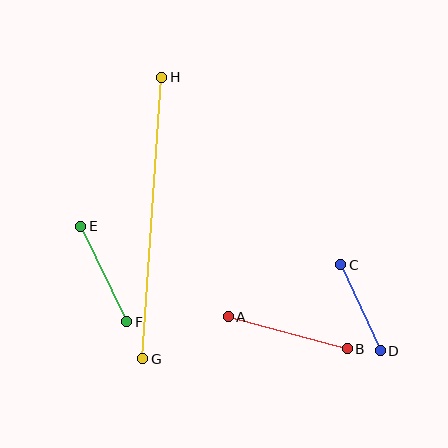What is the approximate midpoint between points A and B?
The midpoint is at approximately (288, 333) pixels.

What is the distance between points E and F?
The distance is approximately 106 pixels.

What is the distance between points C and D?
The distance is approximately 95 pixels.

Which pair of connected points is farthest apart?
Points G and H are farthest apart.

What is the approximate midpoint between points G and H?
The midpoint is at approximately (152, 218) pixels.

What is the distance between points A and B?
The distance is approximately 123 pixels.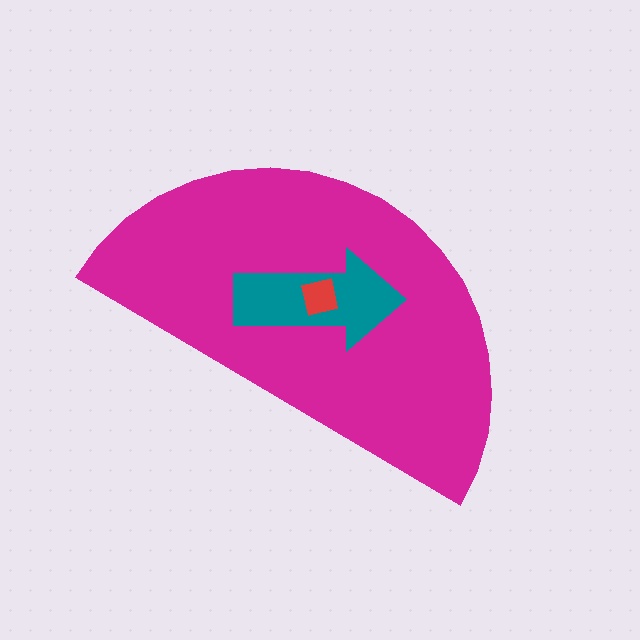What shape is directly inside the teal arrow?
The red square.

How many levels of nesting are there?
3.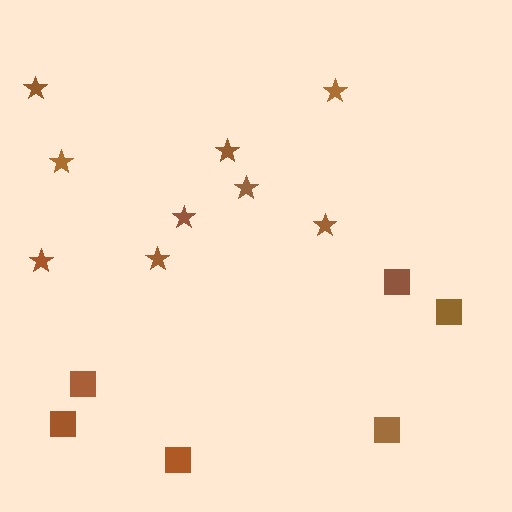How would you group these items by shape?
There are 2 groups: one group of squares (6) and one group of stars (9).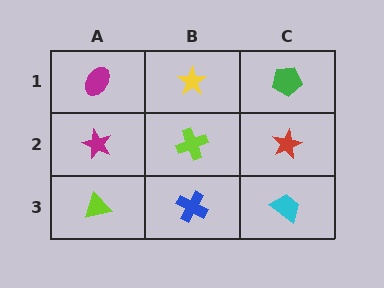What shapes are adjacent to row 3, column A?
A magenta star (row 2, column A), a blue cross (row 3, column B).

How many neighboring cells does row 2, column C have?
3.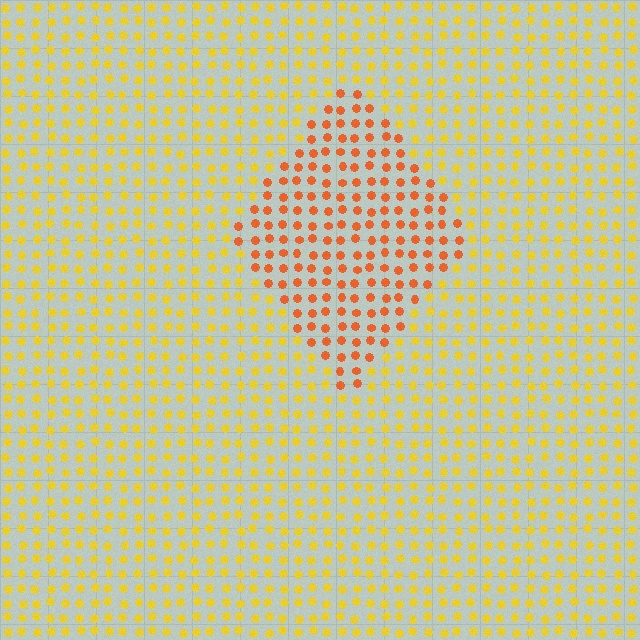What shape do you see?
I see a diamond.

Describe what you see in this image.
The image is filled with small yellow elements in a uniform arrangement. A diamond-shaped region is visible where the elements are tinted to a slightly different hue, forming a subtle color boundary.